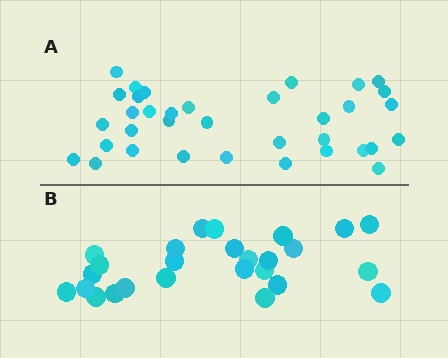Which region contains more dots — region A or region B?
Region A (the top region) has more dots.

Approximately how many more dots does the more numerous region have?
Region A has roughly 8 or so more dots than region B.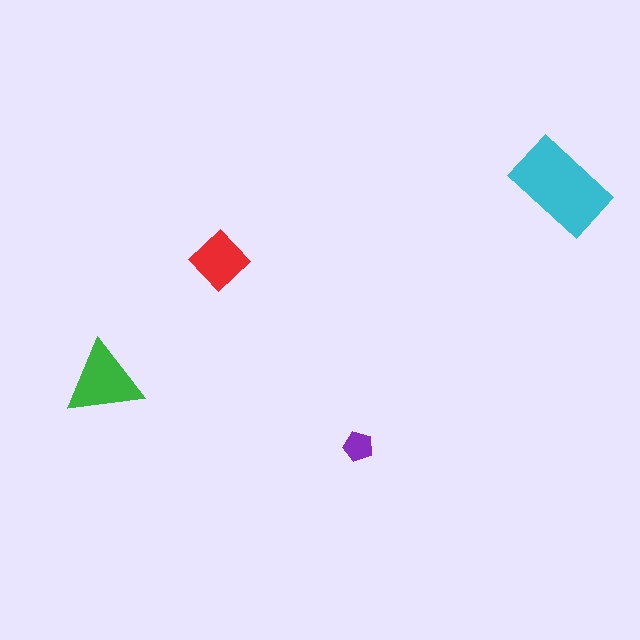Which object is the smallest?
The purple pentagon.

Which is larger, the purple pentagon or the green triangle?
The green triangle.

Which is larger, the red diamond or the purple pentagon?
The red diamond.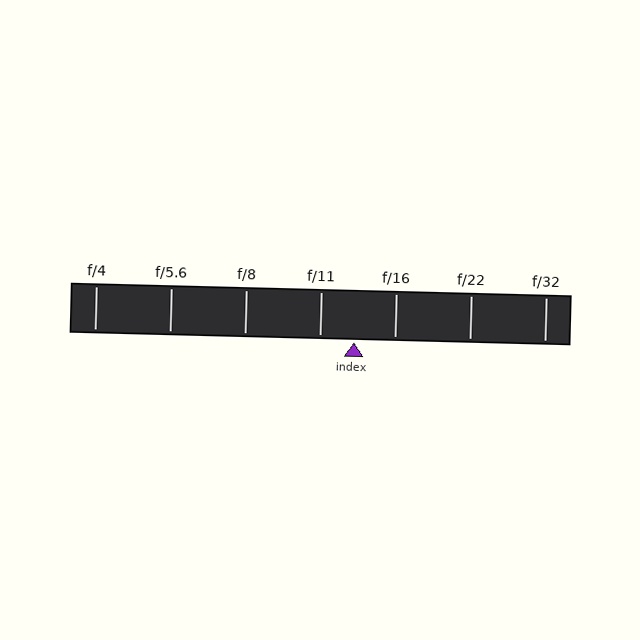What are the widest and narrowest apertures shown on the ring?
The widest aperture shown is f/4 and the narrowest is f/32.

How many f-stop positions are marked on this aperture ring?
There are 7 f-stop positions marked.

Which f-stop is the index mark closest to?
The index mark is closest to f/11.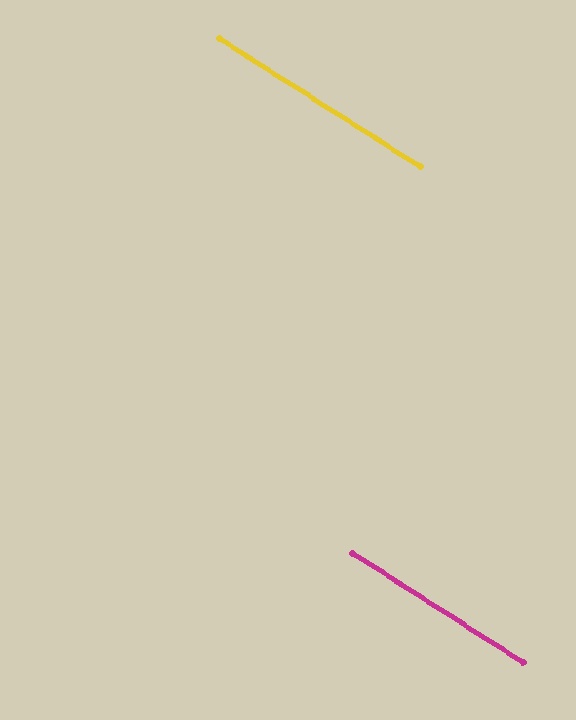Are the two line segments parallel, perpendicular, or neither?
Parallel — their directions differ by only 0.1°.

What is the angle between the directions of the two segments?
Approximately 0 degrees.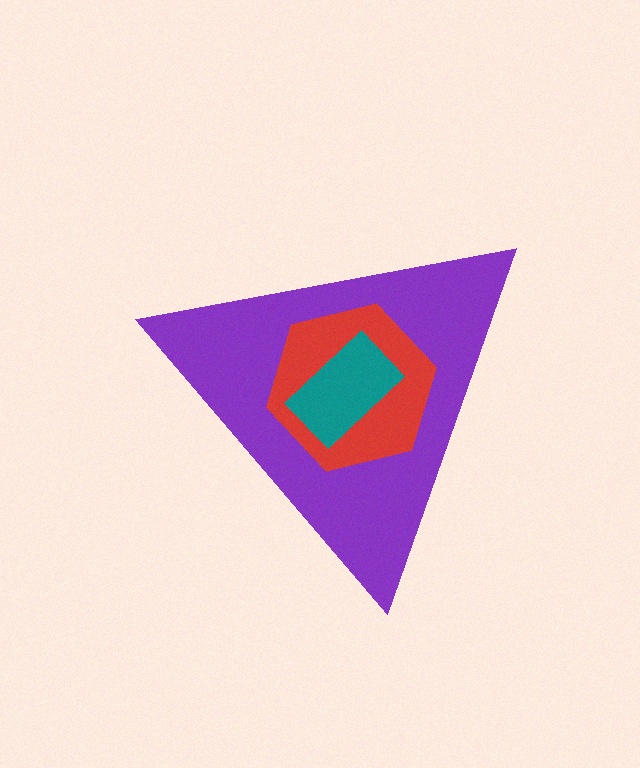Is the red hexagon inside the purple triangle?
Yes.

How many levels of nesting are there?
3.